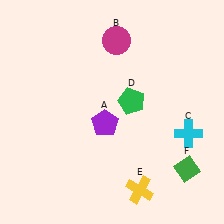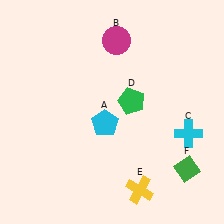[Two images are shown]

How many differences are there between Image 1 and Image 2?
There is 1 difference between the two images.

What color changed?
The pentagon (A) changed from purple in Image 1 to cyan in Image 2.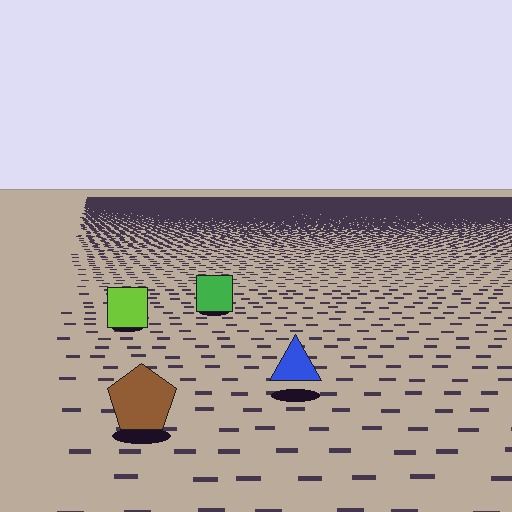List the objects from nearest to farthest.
From nearest to farthest: the brown pentagon, the blue triangle, the lime square, the green square.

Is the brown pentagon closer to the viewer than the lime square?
Yes. The brown pentagon is closer — you can tell from the texture gradient: the ground texture is coarser near it.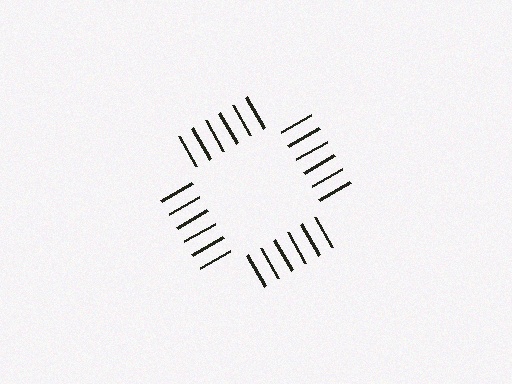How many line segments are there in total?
24 — 6 along each of the 4 edges.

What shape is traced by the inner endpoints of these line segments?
An illusory square — the line segments terminate on its edges but no continuous stroke is drawn.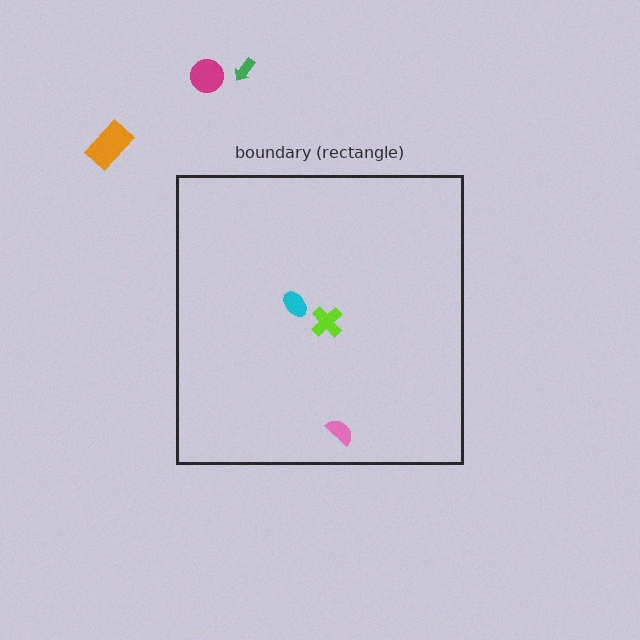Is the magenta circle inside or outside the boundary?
Outside.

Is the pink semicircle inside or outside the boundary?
Inside.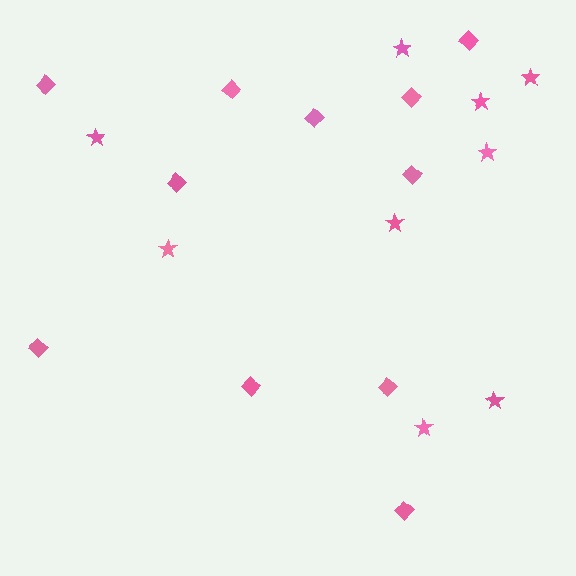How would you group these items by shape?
There are 2 groups: one group of stars (9) and one group of diamonds (11).